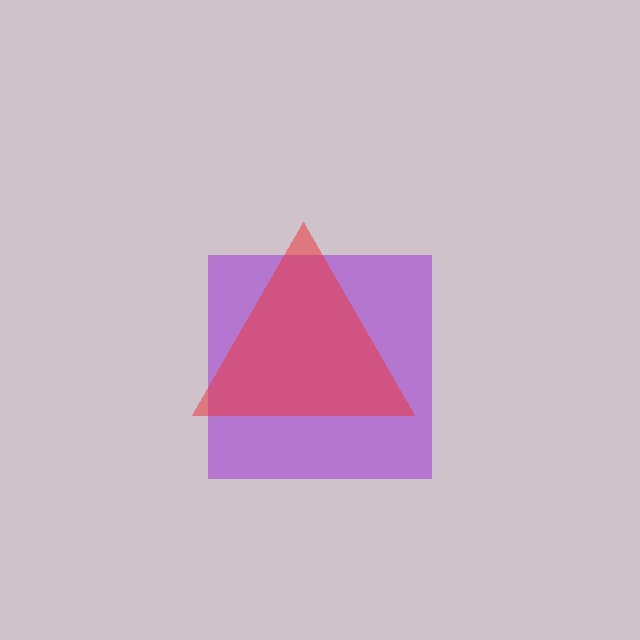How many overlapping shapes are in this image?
There are 2 overlapping shapes in the image.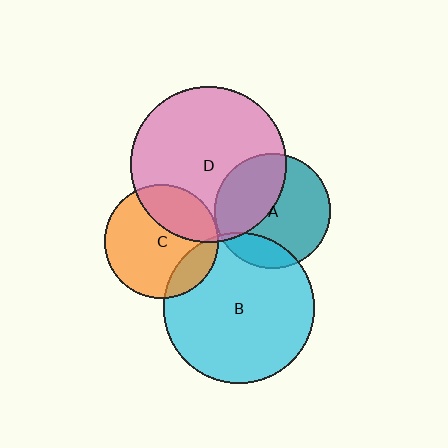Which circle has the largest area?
Circle D (pink).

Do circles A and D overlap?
Yes.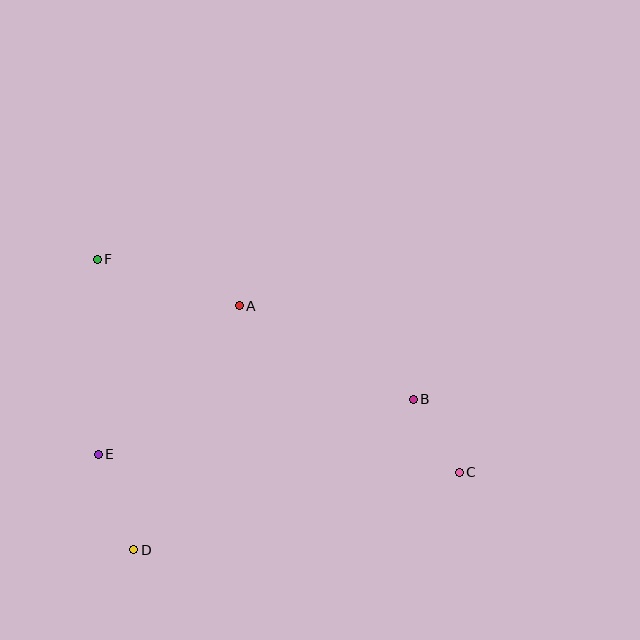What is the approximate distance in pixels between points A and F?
The distance between A and F is approximately 149 pixels.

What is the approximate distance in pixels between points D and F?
The distance between D and F is approximately 293 pixels.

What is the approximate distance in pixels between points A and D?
The distance between A and D is approximately 265 pixels.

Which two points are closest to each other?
Points B and C are closest to each other.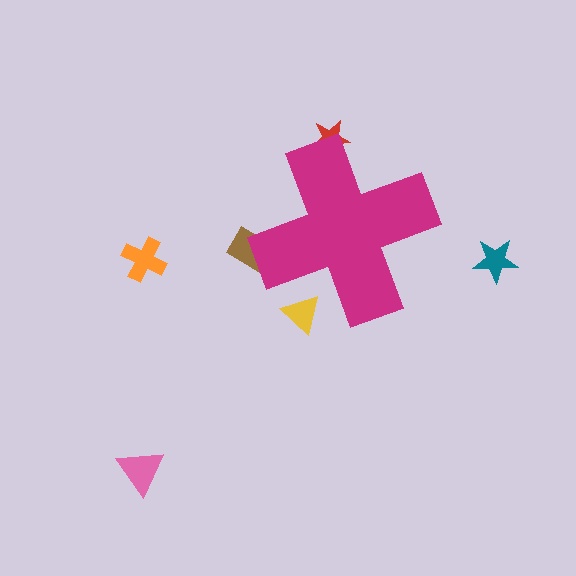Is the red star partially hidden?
Yes, the red star is partially hidden behind the magenta cross.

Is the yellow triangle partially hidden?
Yes, the yellow triangle is partially hidden behind the magenta cross.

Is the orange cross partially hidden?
No, the orange cross is fully visible.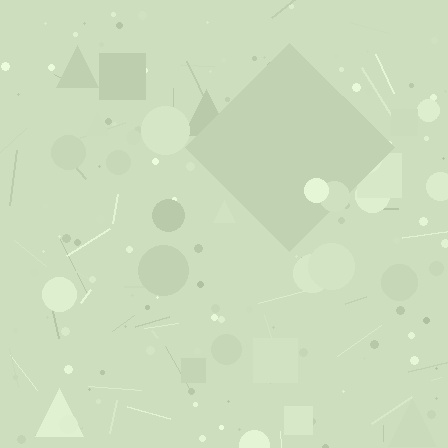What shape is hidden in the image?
A diamond is hidden in the image.